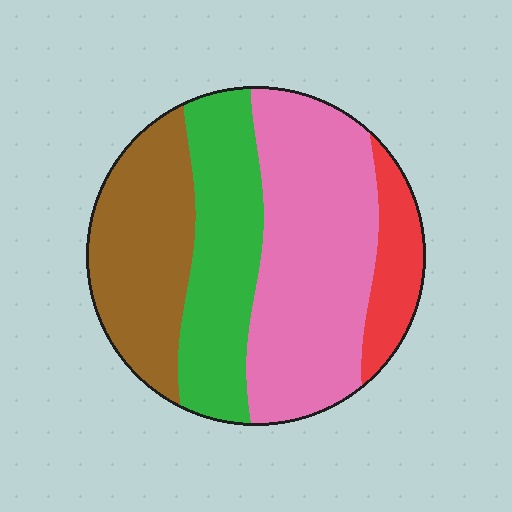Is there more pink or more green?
Pink.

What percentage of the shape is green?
Green takes up less than a quarter of the shape.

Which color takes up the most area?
Pink, at roughly 40%.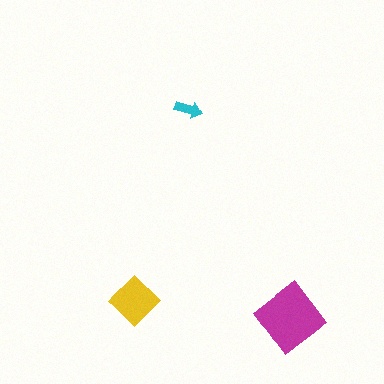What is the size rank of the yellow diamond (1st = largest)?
2nd.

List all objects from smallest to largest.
The cyan arrow, the yellow diamond, the magenta diamond.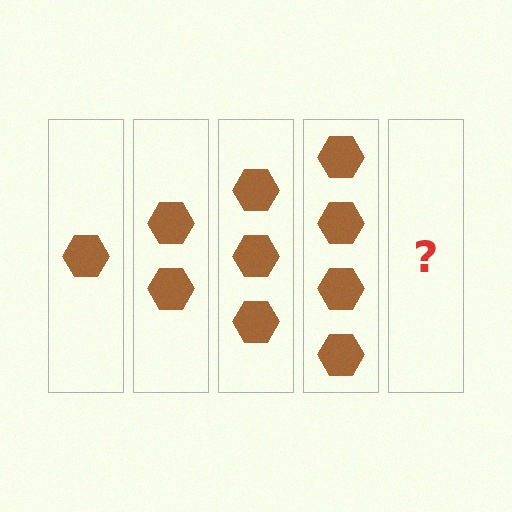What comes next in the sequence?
The next element should be 5 hexagons.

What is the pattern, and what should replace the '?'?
The pattern is that each step adds one more hexagon. The '?' should be 5 hexagons.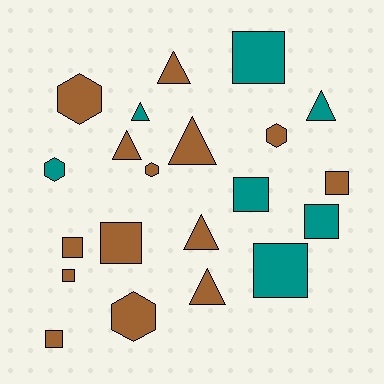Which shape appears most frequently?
Square, with 9 objects.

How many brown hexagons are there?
There are 4 brown hexagons.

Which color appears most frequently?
Brown, with 14 objects.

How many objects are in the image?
There are 21 objects.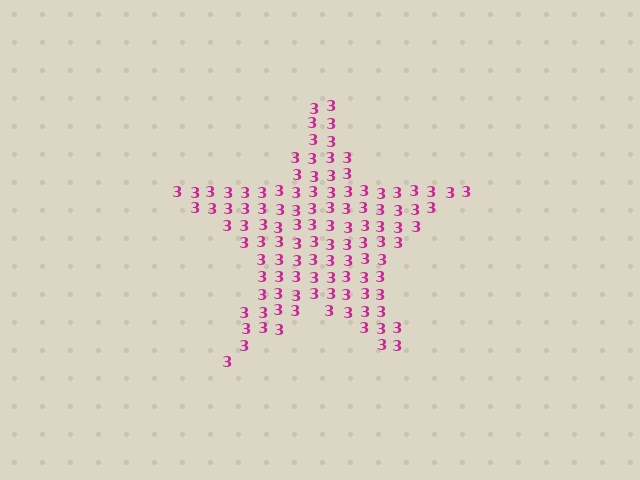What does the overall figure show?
The overall figure shows a star.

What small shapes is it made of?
It is made of small digit 3's.